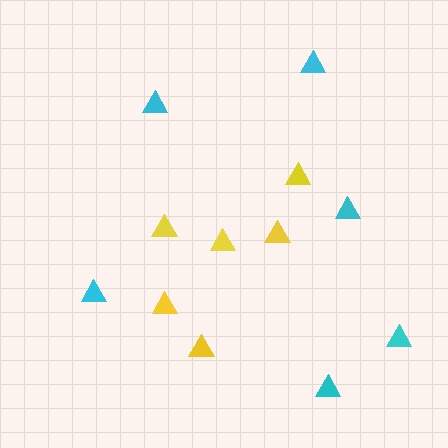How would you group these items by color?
There are 2 groups: one group of yellow triangles (6) and one group of cyan triangles (6).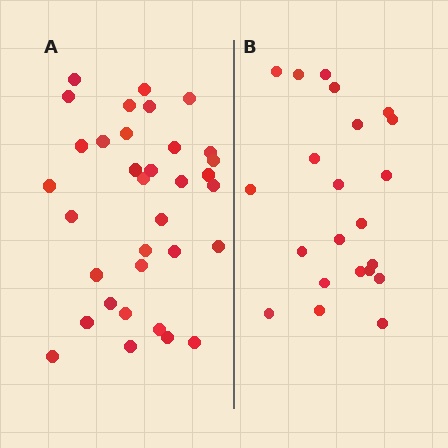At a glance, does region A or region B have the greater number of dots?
Region A (the left region) has more dots.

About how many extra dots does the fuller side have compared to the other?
Region A has roughly 12 or so more dots than region B.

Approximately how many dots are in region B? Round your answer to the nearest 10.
About 20 dots. (The exact count is 22, which rounds to 20.)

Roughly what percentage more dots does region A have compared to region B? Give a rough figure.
About 55% more.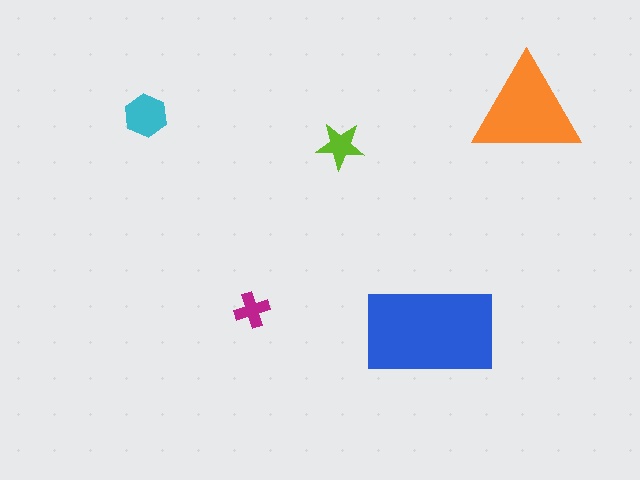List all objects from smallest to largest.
The magenta cross, the lime star, the cyan hexagon, the orange triangle, the blue rectangle.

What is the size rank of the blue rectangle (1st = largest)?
1st.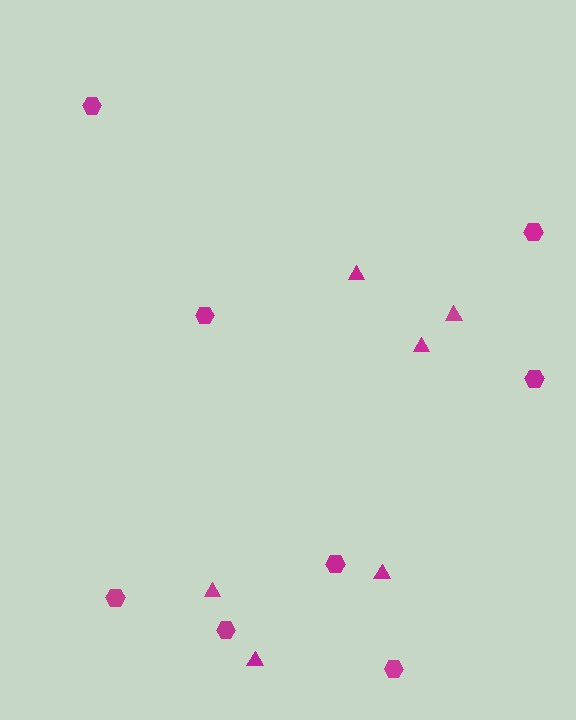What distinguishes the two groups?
There are 2 groups: one group of hexagons (8) and one group of triangles (6).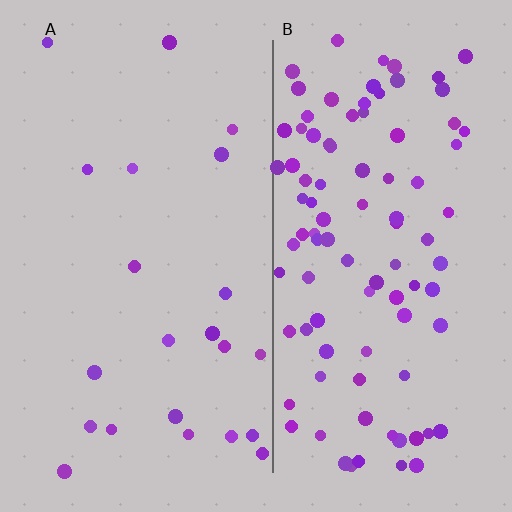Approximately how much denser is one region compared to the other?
Approximately 4.4× — region B over region A.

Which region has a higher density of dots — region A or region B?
B (the right).